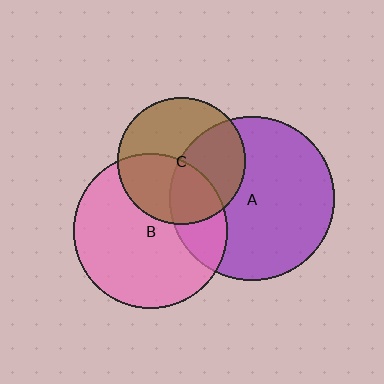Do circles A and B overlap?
Yes.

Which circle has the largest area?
Circle A (purple).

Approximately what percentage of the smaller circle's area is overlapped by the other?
Approximately 25%.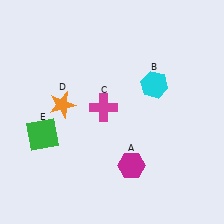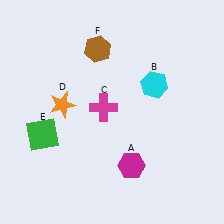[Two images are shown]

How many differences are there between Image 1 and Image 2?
There is 1 difference between the two images.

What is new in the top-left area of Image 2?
A brown hexagon (F) was added in the top-left area of Image 2.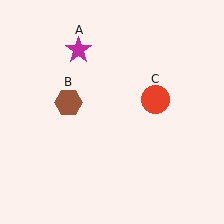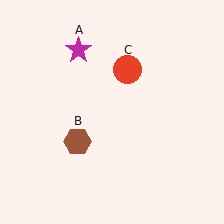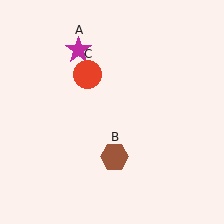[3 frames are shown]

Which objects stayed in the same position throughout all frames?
Magenta star (object A) remained stationary.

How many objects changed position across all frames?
2 objects changed position: brown hexagon (object B), red circle (object C).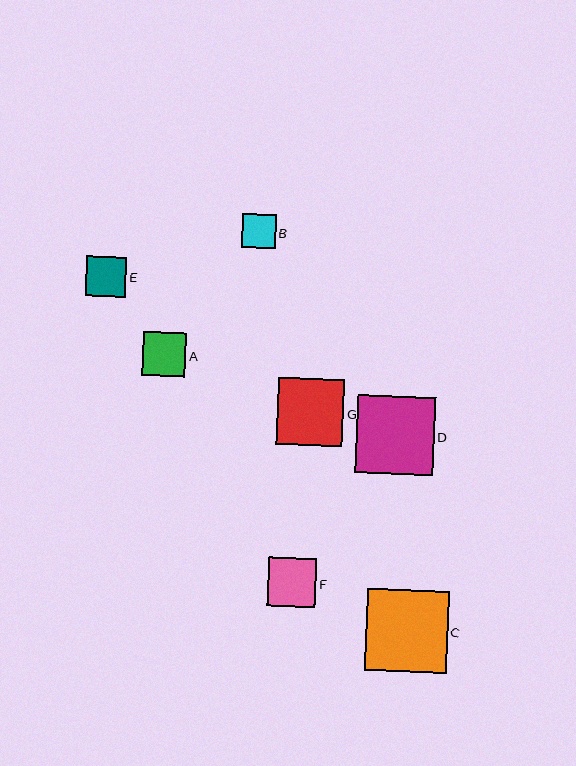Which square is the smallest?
Square B is the smallest with a size of approximately 34 pixels.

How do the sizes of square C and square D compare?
Square C and square D are approximately the same size.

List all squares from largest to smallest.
From largest to smallest: C, D, G, F, A, E, B.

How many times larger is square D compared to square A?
Square D is approximately 1.8 times the size of square A.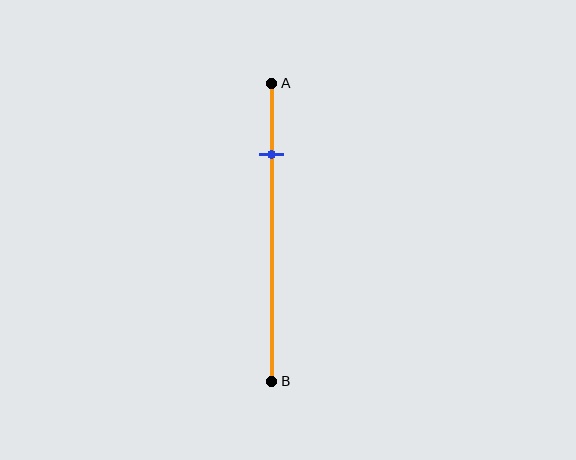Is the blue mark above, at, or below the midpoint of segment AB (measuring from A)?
The blue mark is above the midpoint of segment AB.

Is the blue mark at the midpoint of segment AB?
No, the mark is at about 25% from A, not at the 50% midpoint.